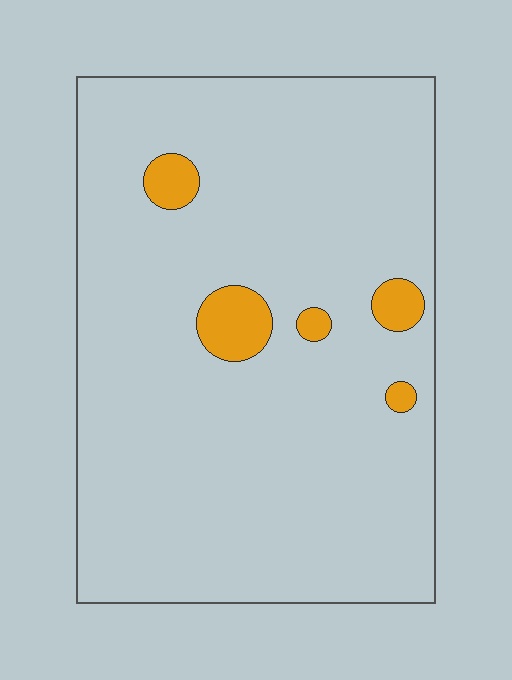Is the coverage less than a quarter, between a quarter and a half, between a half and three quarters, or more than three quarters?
Less than a quarter.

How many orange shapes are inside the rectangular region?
5.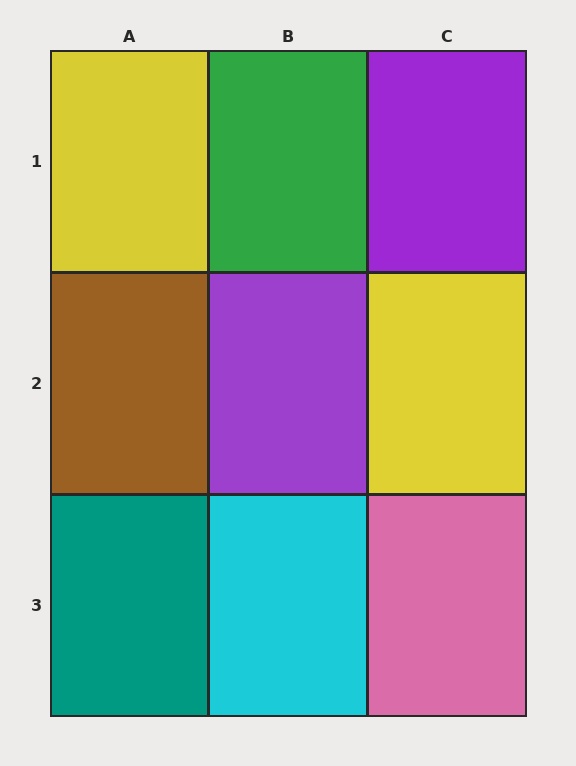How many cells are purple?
2 cells are purple.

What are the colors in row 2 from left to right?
Brown, purple, yellow.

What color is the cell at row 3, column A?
Teal.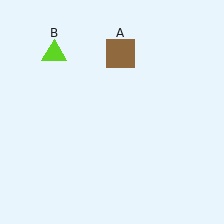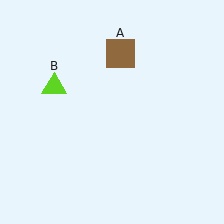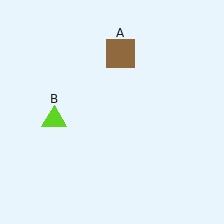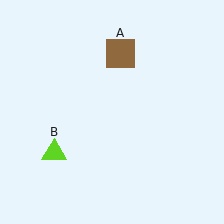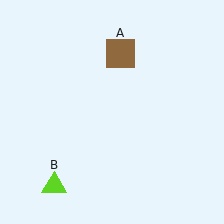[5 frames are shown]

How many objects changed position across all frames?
1 object changed position: lime triangle (object B).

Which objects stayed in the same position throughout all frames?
Brown square (object A) remained stationary.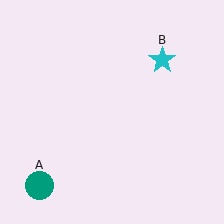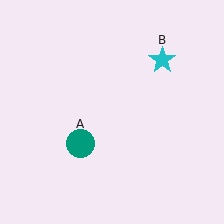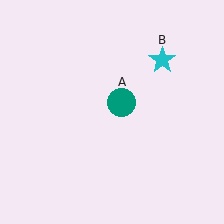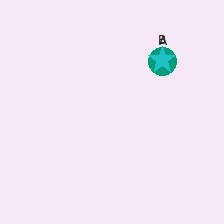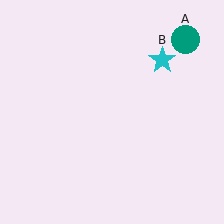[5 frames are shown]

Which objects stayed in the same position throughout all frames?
Cyan star (object B) remained stationary.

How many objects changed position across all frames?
1 object changed position: teal circle (object A).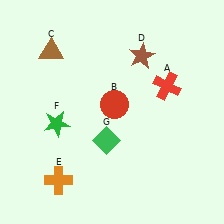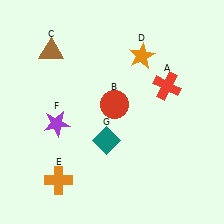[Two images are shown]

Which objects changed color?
D changed from brown to orange. F changed from green to purple. G changed from green to teal.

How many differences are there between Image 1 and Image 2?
There are 3 differences between the two images.